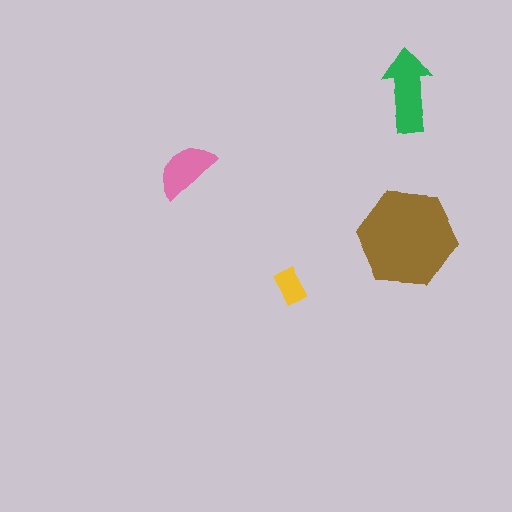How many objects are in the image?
There are 4 objects in the image.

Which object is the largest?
The brown hexagon.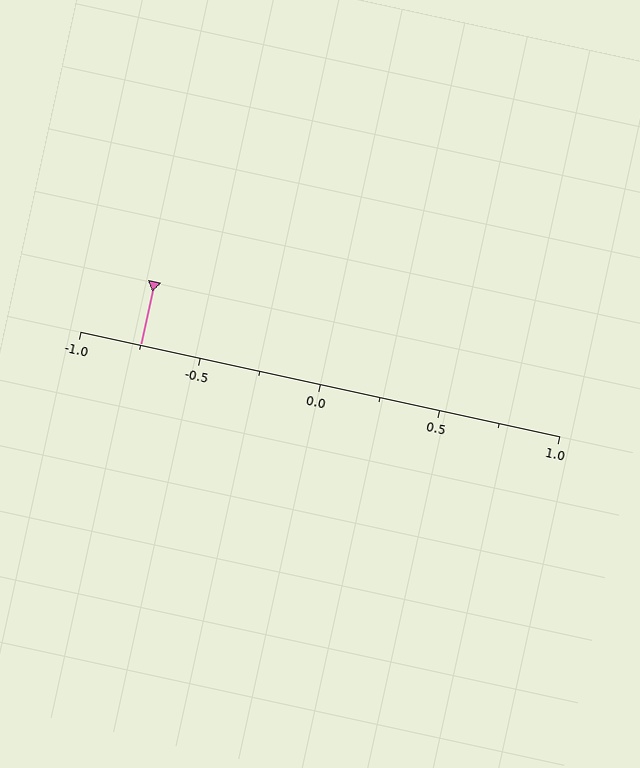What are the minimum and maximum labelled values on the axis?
The axis runs from -1.0 to 1.0.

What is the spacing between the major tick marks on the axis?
The major ticks are spaced 0.5 apart.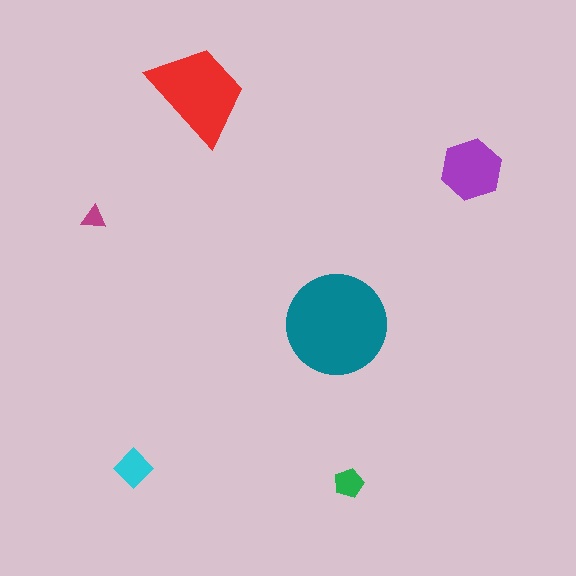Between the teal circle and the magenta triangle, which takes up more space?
The teal circle.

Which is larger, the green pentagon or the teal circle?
The teal circle.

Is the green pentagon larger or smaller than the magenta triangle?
Larger.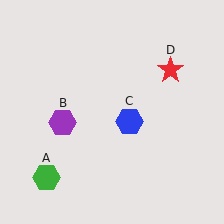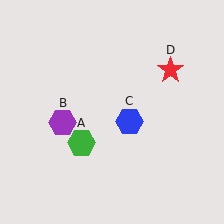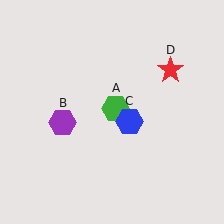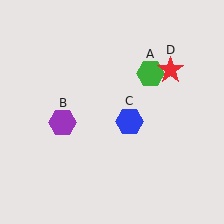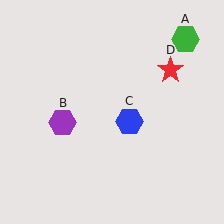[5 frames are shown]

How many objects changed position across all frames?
1 object changed position: green hexagon (object A).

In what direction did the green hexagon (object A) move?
The green hexagon (object A) moved up and to the right.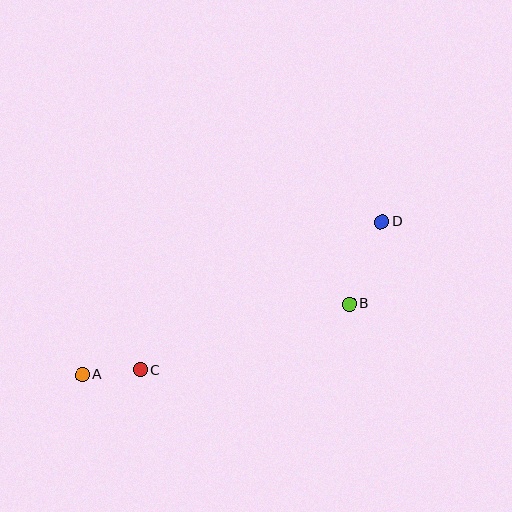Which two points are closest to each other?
Points A and C are closest to each other.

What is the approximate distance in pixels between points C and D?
The distance between C and D is approximately 283 pixels.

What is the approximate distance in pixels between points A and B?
The distance between A and B is approximately 276 pixels.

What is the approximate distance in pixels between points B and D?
The distance between B and D is approximately 88 pixels.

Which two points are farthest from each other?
Points A and D are farthest from each other.